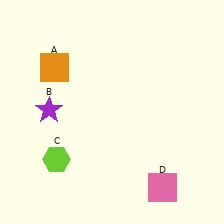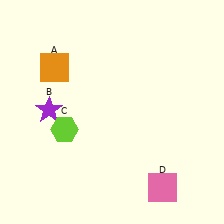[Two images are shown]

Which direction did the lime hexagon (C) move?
The lime hexagon (C) moved up.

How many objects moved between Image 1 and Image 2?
1 object moved between the two images.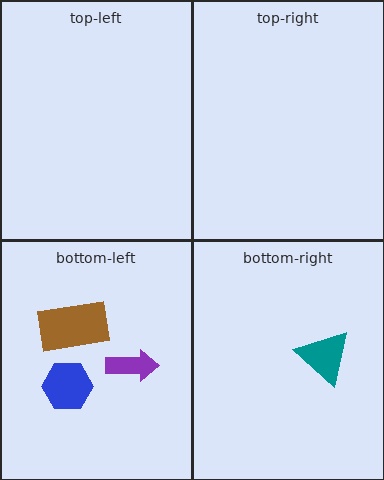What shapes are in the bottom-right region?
The teal triangle.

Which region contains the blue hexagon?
The bottom-left region.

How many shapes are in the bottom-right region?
1.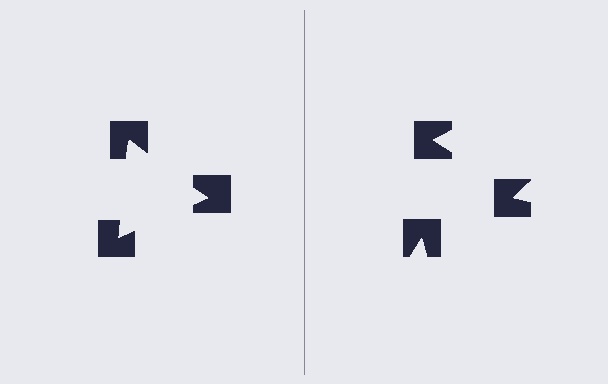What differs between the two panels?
The notched squares are positioned identically on both sides; only the wedge orientations differ. On the left they align to a triangle; on the right they are misaligned.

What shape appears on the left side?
An illusory triangle.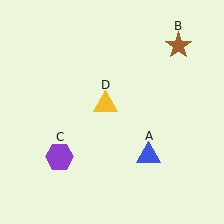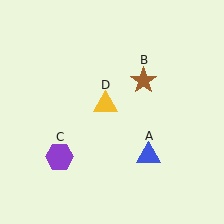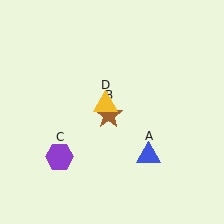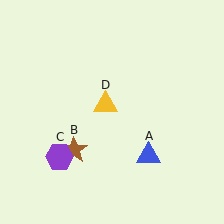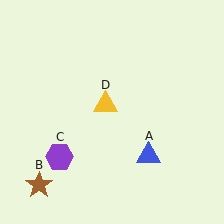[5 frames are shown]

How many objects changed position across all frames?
1 object changed position: brown star (object B).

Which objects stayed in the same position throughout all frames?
Blue triangle (object A) and purple hexagon (object C) and yellow triangle (object D) remained stationary.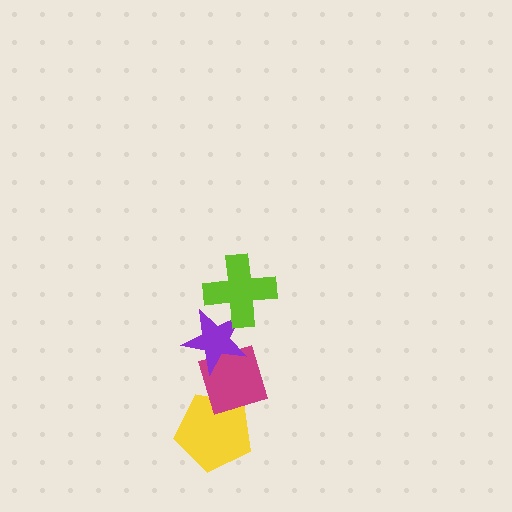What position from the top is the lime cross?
The lime cross is 1st from the top.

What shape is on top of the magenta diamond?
The purple star is on top of the magenta diamond.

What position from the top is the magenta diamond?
The magenta diamond is 3rd from the top.